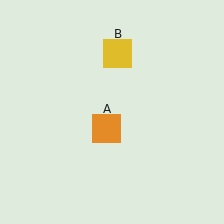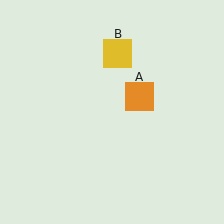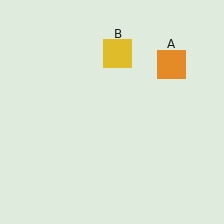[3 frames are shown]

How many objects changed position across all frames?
1 object changed position: orange square (object A).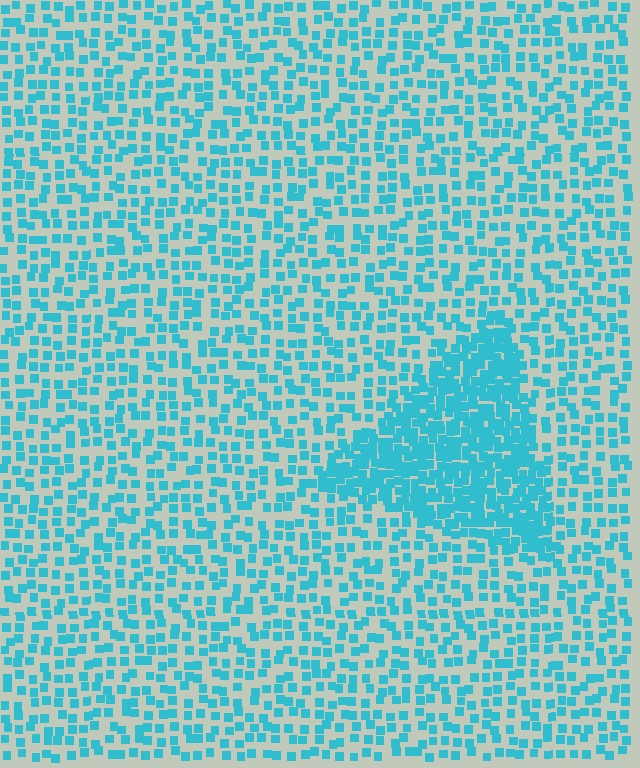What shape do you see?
I see a triangle.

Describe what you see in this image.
The image contains small cyan elements arranged at two different densities. A triangle-shaped region is visible where the elements are more densely packed than the surrounding area.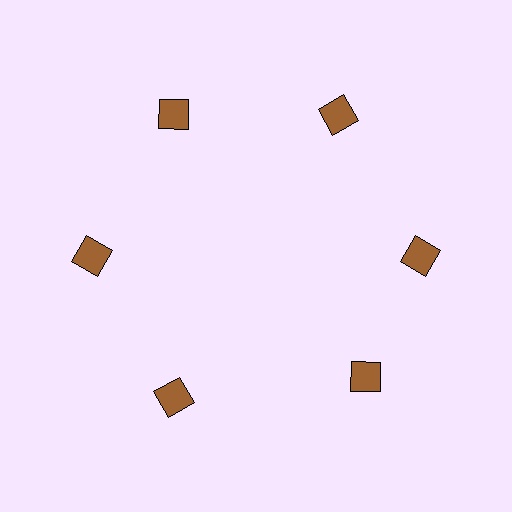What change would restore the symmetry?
The symmetry would be restored by rotating it back into even spacing with its neighbors so that all 6 squares sit at equal angles and equal distance from the center.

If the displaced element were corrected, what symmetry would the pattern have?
It would have 6-fold rotational symmetry — the pattern would map onto itself every 60 degrees.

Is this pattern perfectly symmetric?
No. The 6 brown squares are arranged in a ring, but one element near the 5 o'clock position is rotated out of alignment along the ring, breaking the 6-fold rotational symmetry.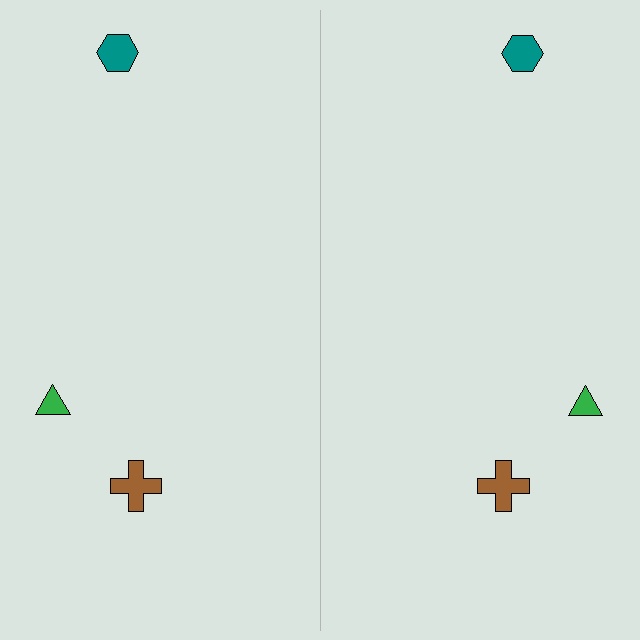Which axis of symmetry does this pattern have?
The pattern has a vertical axis of symmetry running through the center of the image.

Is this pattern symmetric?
Yes, this pattern has bilateral (reflection) symmetry.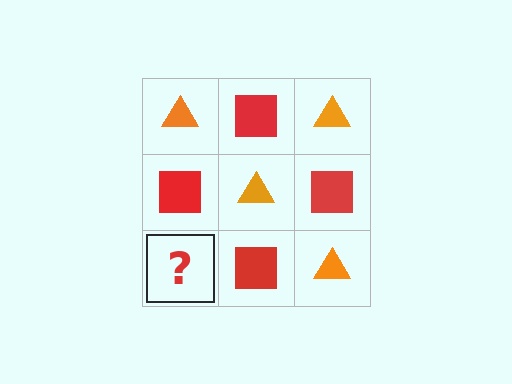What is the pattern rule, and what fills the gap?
The rule is that it alternates orange triangle and red square in a checkerboard pattern. The gap should be filled with an orange triangle.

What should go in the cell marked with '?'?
The missing cell should contain an orange triangle.